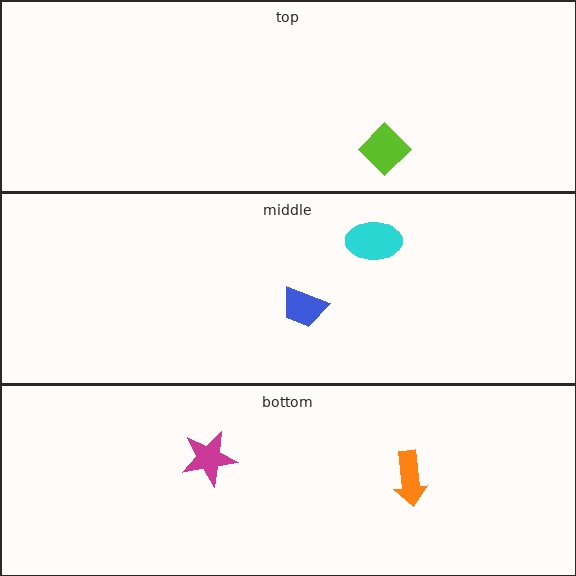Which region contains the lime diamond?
The top region.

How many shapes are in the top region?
1.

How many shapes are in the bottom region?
2.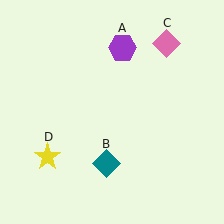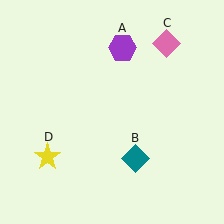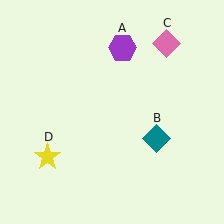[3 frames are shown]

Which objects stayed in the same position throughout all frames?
Purple hexagon (object A) and pink diamond (object C) and yellow star (object D) remained stationary.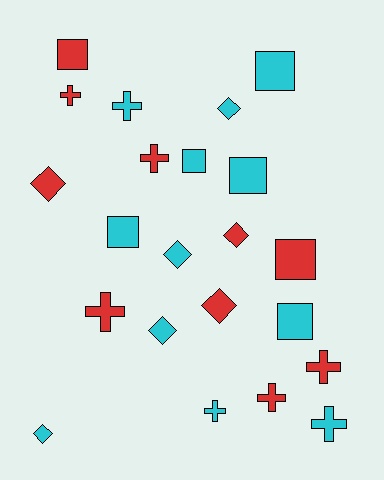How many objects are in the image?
There are 22 objects.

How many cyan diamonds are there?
There are 4 cyan diamonds.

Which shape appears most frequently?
Cross, with 8 objects.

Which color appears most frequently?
Cyan, with 12 objects.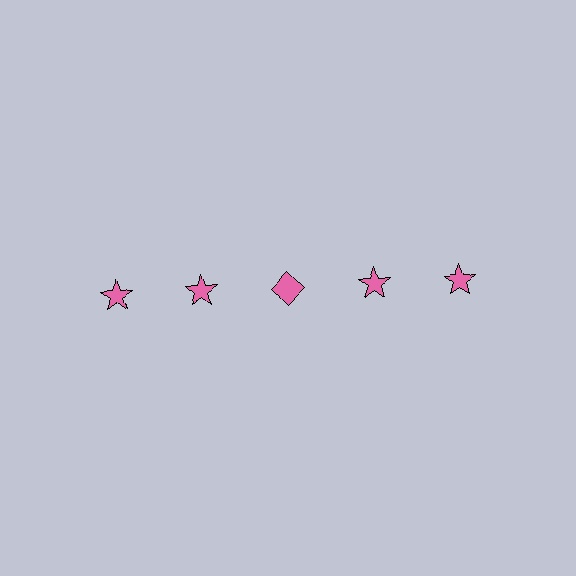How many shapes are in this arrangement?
There are 5 shapes arranged in a grid pattern.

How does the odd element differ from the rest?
It has a different shape: diamond instead of star.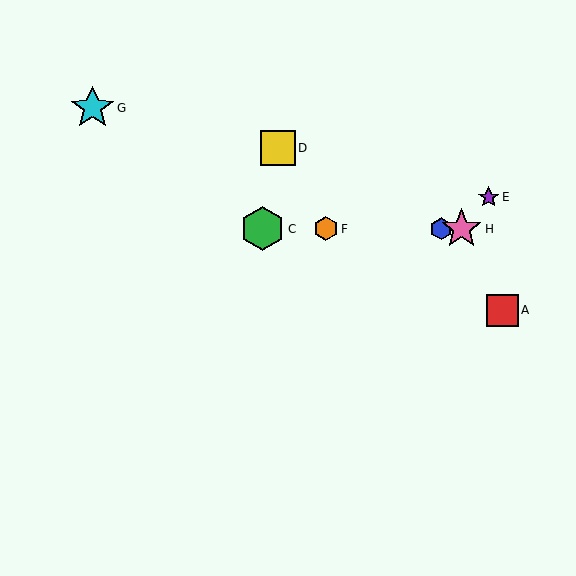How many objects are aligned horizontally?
4 objects (B, C, F, H) are aligned horizontally.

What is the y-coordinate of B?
Object B is at y≈229.